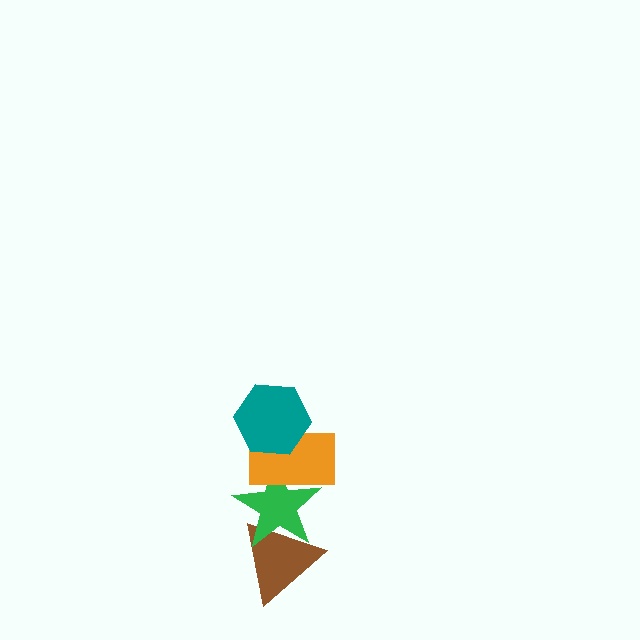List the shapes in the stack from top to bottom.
From top to bottom: the teal hexagon, the orange rectangle, the green star, the brown triangle.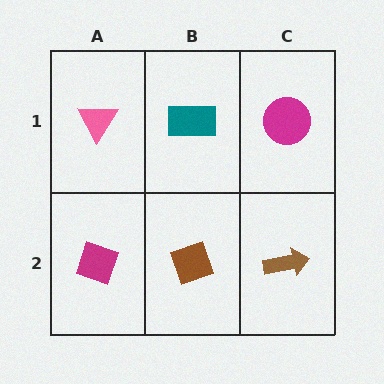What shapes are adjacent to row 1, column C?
A brown arrow (row 2, column C), a teal rectangle (row 1, column B).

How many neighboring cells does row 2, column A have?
2.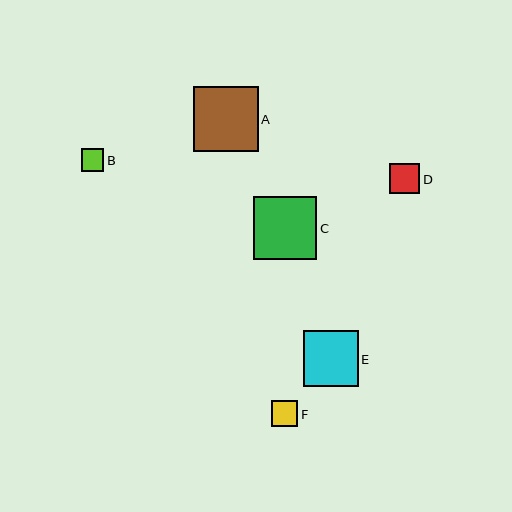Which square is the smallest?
Square B is the smallest with a size of approximately 23 pixels.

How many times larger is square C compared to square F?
Square C is approximately 2.4 times the size of square F.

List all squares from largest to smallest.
From largest to smallest: A, C, E, D, F, B.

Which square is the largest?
Square A is the largest with a size of approximately 64 pixels.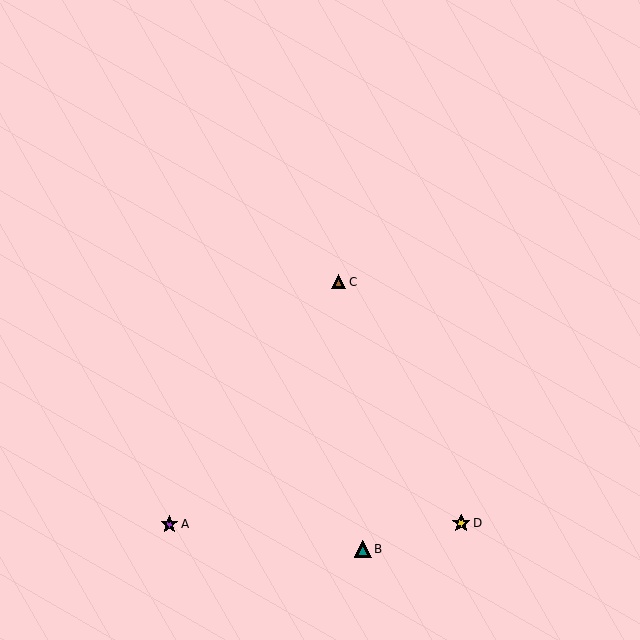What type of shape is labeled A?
Shape A is a purple star.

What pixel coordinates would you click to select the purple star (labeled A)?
Click at (169, 524) to select the purple star A.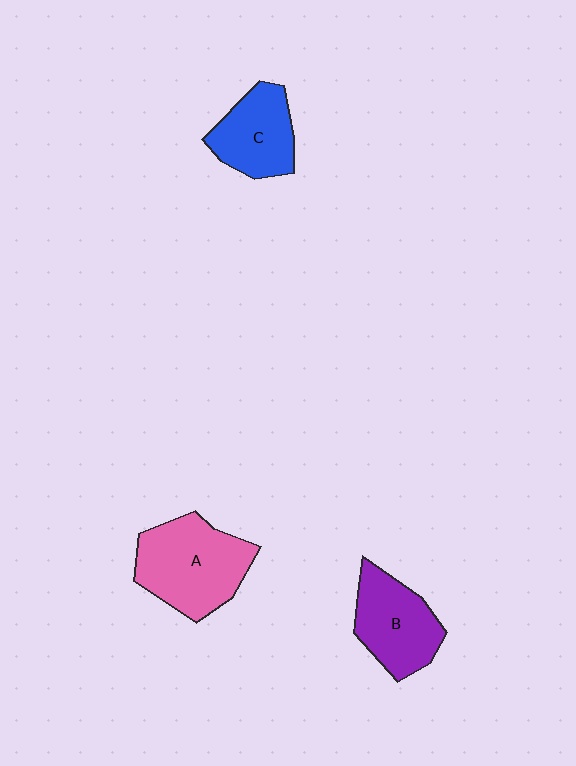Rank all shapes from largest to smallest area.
From largest to smallest: A (pink), B (purple), C (blue).